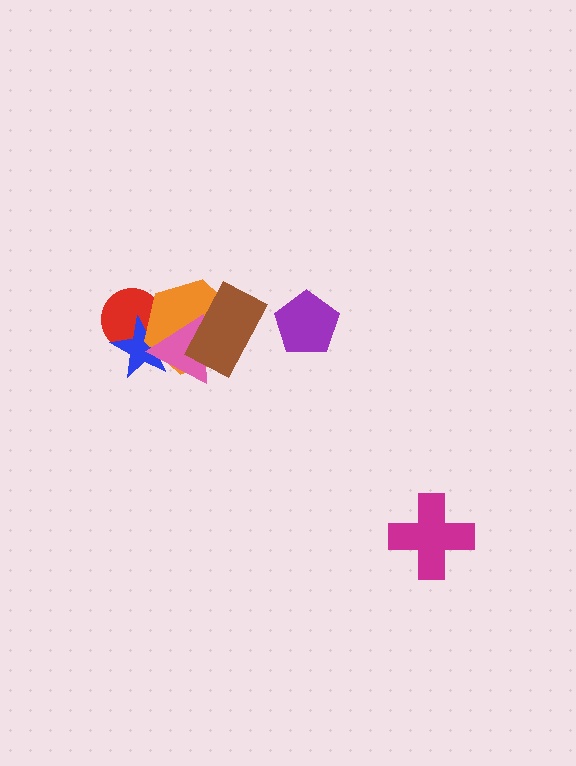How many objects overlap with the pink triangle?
4 objects overlap with the pink triangle.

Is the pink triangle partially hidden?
Yes, it is partially covered by another shape.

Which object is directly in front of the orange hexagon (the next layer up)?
The pink triangle is directly in front of the orange hexagon.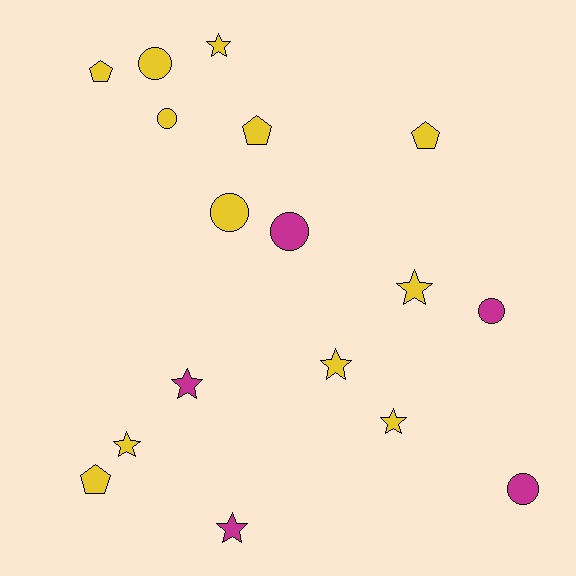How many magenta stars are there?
There are 2 magenta stars.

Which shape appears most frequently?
Star, with 7 objects.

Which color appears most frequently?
Yellow, with 12 objects.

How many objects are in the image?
There are 17 objects.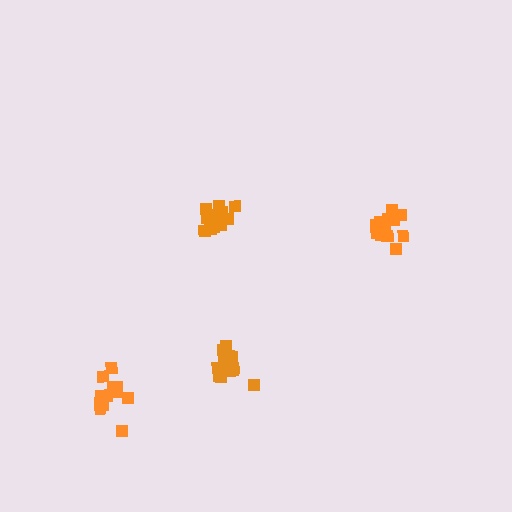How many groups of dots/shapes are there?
There are 4 groups.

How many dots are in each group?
Group 1: 12 dots, Group 2: 15 dots, Group 3: 16 dots, Group 4: 13 dots (56 total).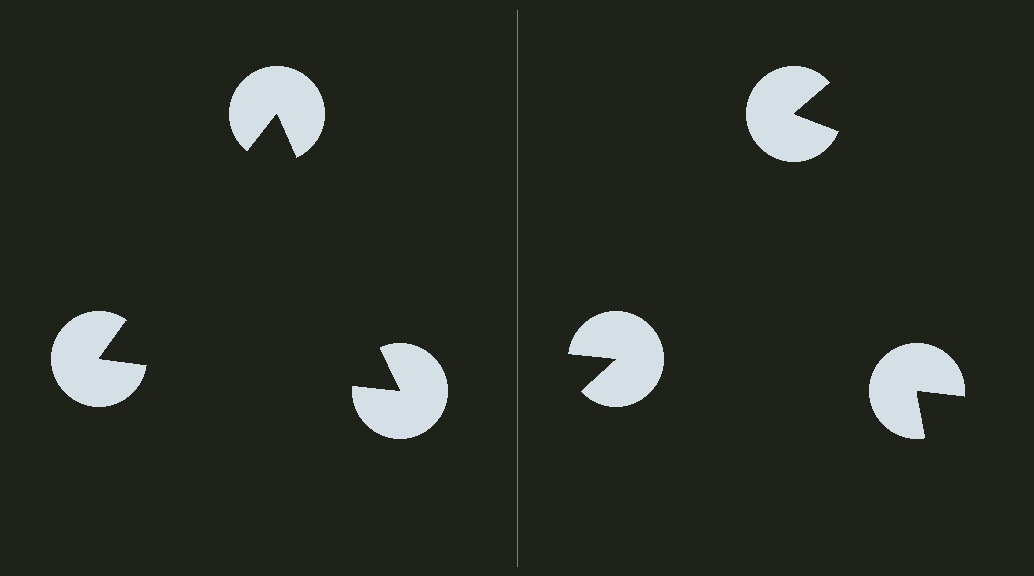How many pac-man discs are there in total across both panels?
6 — 3 on each side.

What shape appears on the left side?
An illusory triangle.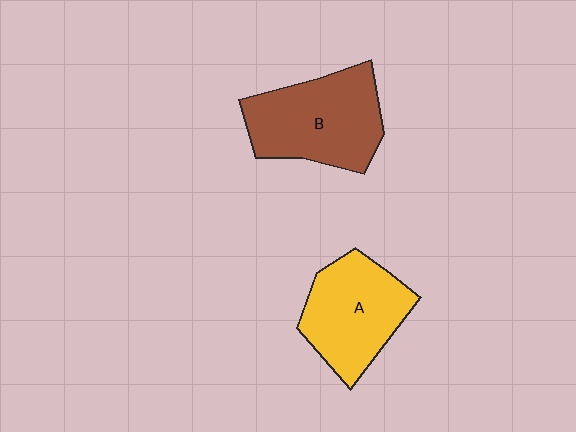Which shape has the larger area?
Shape B (brown).